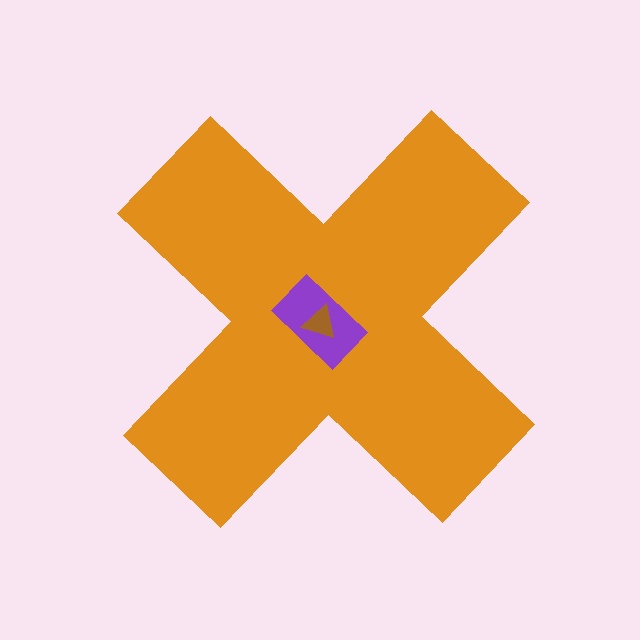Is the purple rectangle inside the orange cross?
Yes.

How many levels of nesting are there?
3.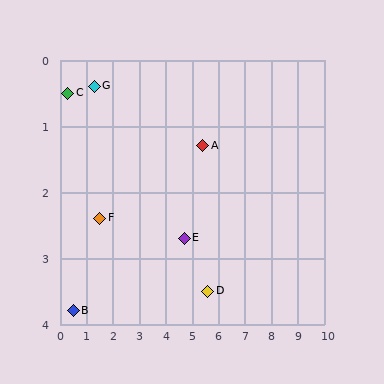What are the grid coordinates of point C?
Point C is at approximately (0.3, 0.5).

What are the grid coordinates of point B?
Point B is at approximately (0.5, 3.8).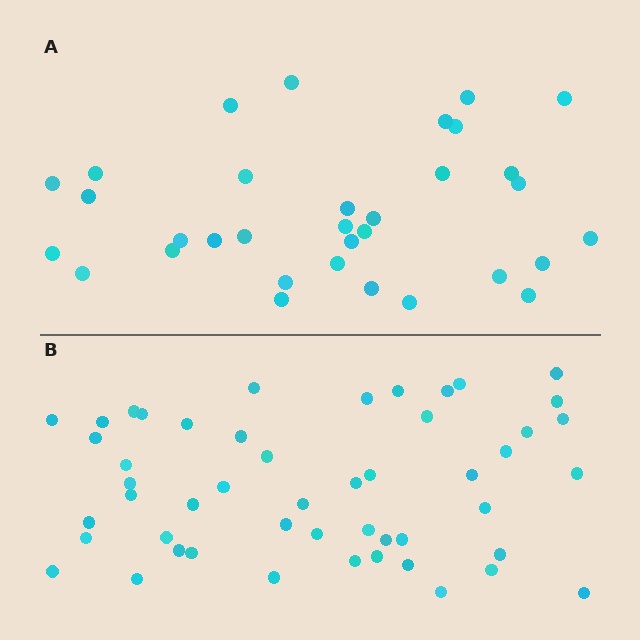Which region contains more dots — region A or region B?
Region B (the bottom region) has more dots.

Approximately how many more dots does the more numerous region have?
Region B has approximately 15 more dots than region A.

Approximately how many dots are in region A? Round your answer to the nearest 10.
About 30 dots. (The exact count is 33, which rounds to 30.)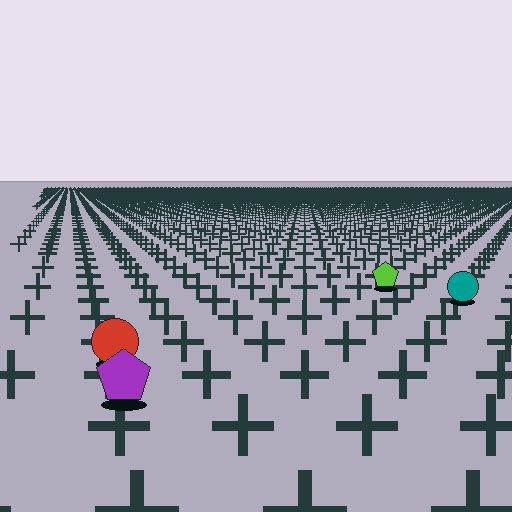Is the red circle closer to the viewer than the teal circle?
Yes. The red circle is closer — you can tell from the texture gradient: the ground texture is coarser near it.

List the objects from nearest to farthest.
From nearest to farthest: the purple pentagon, the red circle, the teal circle, the lime pentagon.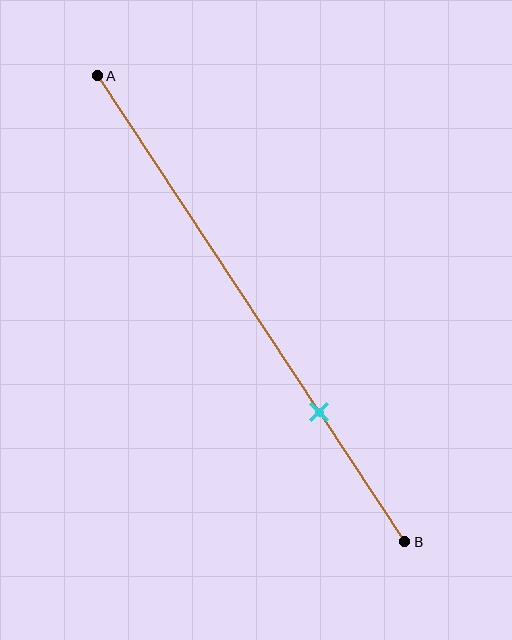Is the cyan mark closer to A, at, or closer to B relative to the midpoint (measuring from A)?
The cyan mark is closer to point B than the midpoint of segment AB.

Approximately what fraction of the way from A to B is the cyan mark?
The cyan mark is approximately 70% of the way from A to B.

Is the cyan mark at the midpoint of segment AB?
No, the mark is at about 70% from A, not at the 50% midpoint.